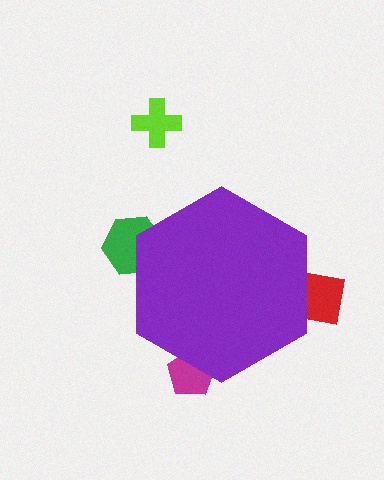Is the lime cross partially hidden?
No, the lime cross is fully visible.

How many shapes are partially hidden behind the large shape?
3 shapes are partially hidden.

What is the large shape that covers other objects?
A purple hexagon.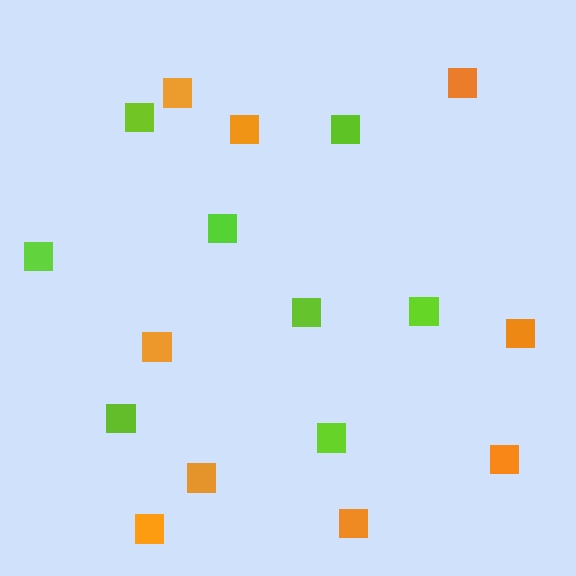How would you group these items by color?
There are 2 groups: one group of lime squares (8) and one group of orange squares (9).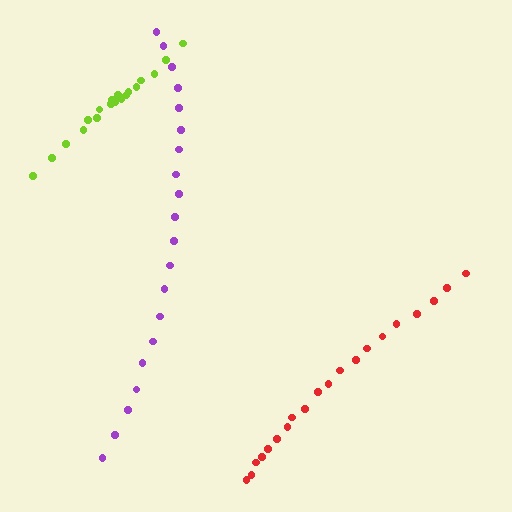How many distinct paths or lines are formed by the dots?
There are 3 distinct paths.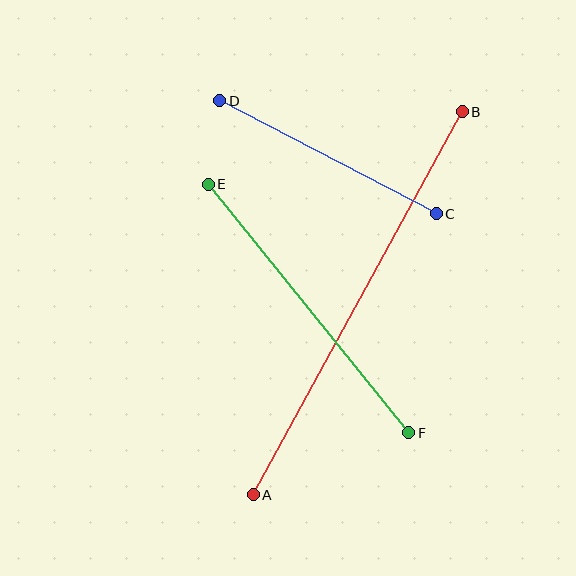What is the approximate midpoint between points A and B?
The midpoint is at approximately (358, 303) pixels.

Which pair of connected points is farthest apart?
Points A and B are farthest apart.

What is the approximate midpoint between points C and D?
The midpoint is at approximately (328, 157) pixels.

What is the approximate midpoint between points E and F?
The midpoint is at approximately (308, 309) pixels.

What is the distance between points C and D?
The distance is approximately 244 pixels.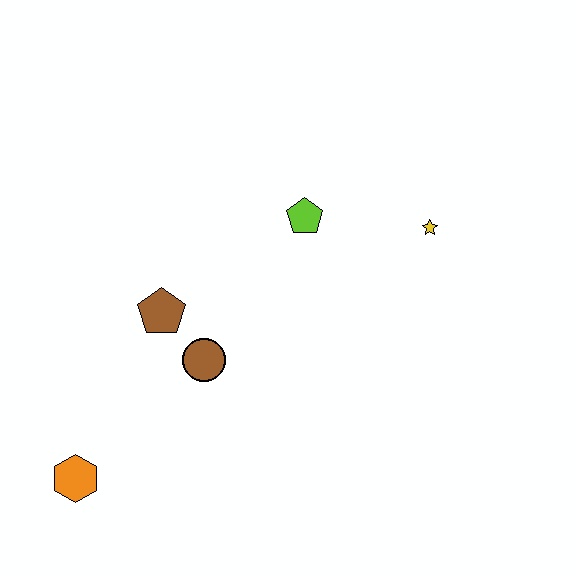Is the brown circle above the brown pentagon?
No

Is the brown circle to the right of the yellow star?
No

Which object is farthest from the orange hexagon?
The yellow star is farthest from the orange hexagon.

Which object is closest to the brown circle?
The brown pentagon is closest to the brown circle.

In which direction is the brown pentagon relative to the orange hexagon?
The brown pentagon is above the orange hexagon.